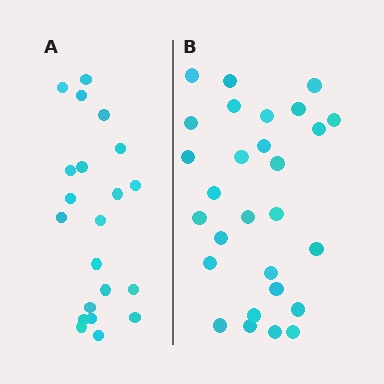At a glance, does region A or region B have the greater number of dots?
Region B (the right region) has more dots.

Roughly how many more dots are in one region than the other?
Region B has roughly 8 or so more dots than region A.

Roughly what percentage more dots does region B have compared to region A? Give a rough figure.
About 35% more.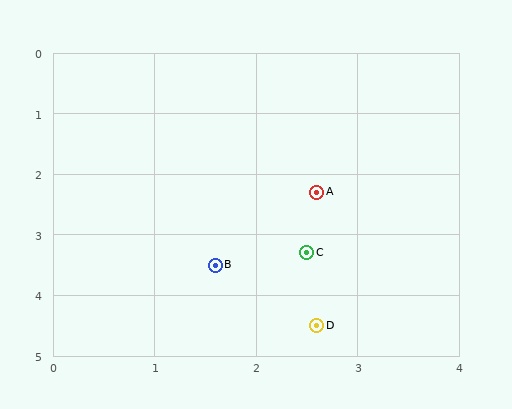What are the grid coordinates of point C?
Point C is at approximately (2.5, 3.3).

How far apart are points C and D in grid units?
Points C and D are about 1.2 grid units apart.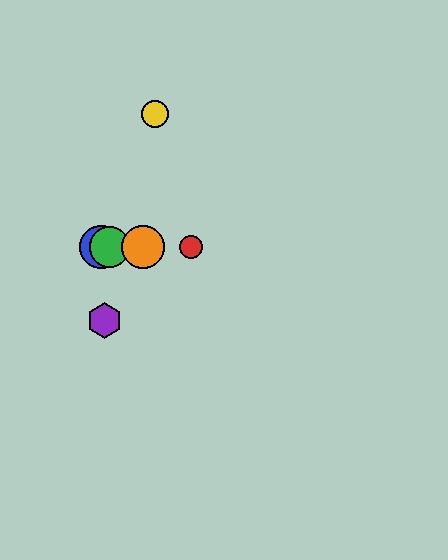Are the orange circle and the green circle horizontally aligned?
Yes, both are at y≈247.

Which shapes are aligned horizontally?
The red circle, the blue circle, the green circle, the orange circle are aligned horizontally.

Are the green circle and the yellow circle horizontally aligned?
No, the green circle is at y≈247 and the yellow circle is at y≈114.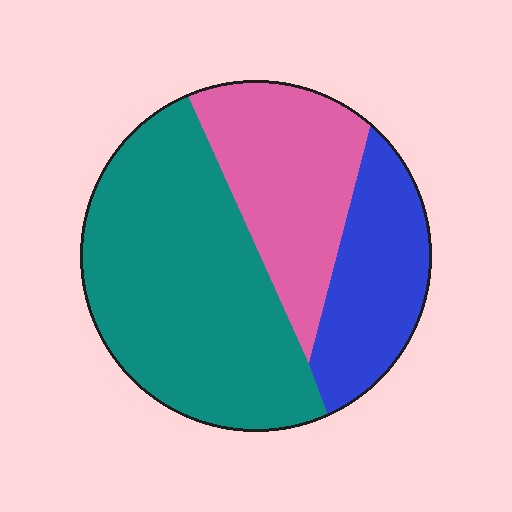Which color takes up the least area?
Blue, at roughly 20%.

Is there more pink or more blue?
Pink.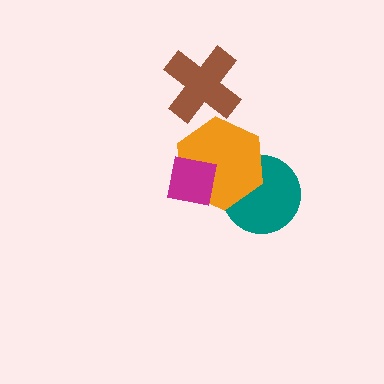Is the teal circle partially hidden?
Yes, it is partially covered by another shape.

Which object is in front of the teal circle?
The orange hexagon is in front of the teal circle.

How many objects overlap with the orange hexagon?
2 objects overlap with the orange hexagon.